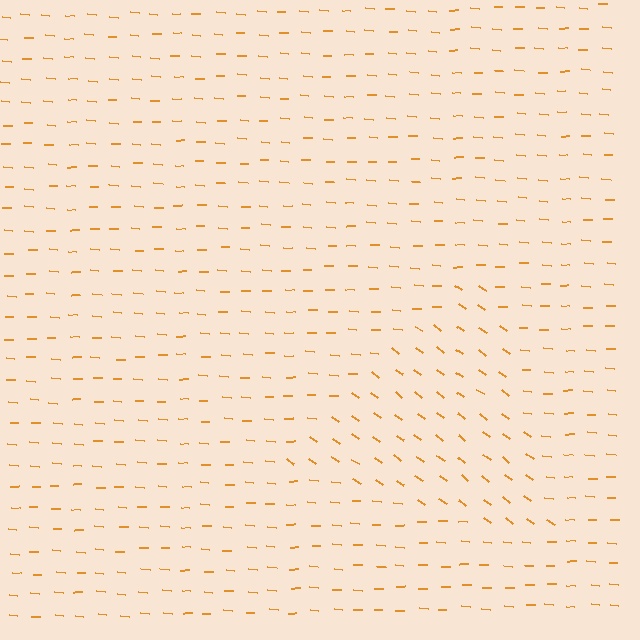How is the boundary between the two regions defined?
The boundary is defined purely by a change in line orientation (approximately 32 degrees difference). All lines are the same color and thickness.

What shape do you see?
I see a triangle.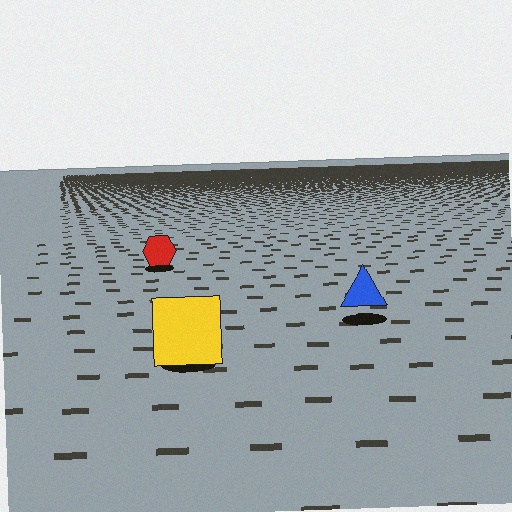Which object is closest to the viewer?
The yellow square is closest. The texture marks near it are larger and more spread out.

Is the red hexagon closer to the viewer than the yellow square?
No. The yellow square is closer — you can tell from the texture gradient: the ground texture is coarser near it.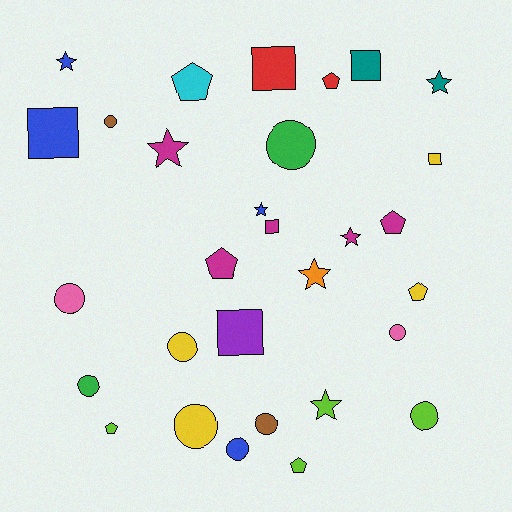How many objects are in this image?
There are 30 objects.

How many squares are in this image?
There are 6 squares.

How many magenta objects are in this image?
There are 5 magenta objects.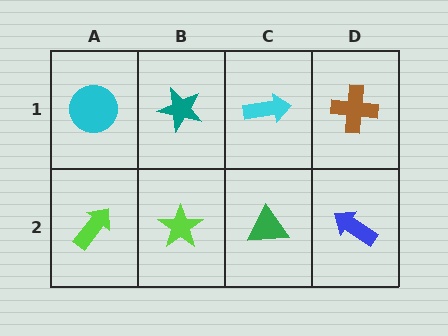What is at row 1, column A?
A cyan circle.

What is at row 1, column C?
A cyan arrow.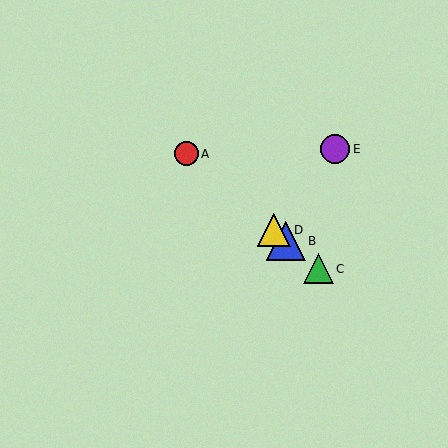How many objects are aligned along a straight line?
4 objects (A, B, C, D) are aligned along a straight line.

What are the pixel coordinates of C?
Object C is at (318, 269).